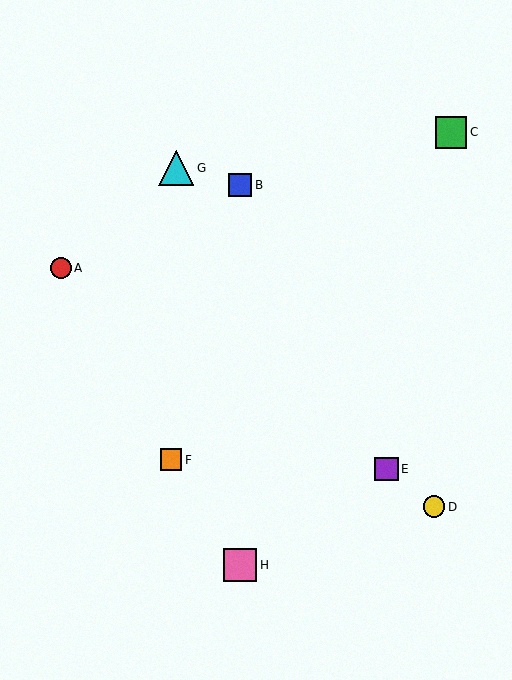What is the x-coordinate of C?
Object C is at x≈451.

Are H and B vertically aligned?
Yes, both are at x≈240.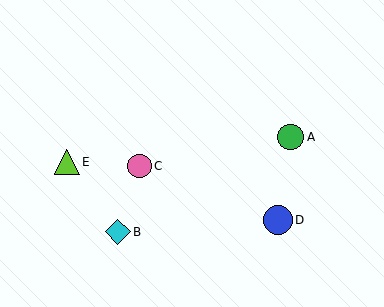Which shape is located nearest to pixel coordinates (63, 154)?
The lime triangle (labeled E) at (67, 162) is nearest to that location.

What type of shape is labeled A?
Shape A is a green circle.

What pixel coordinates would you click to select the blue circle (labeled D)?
Click at (278, 220) to select the blue circle D.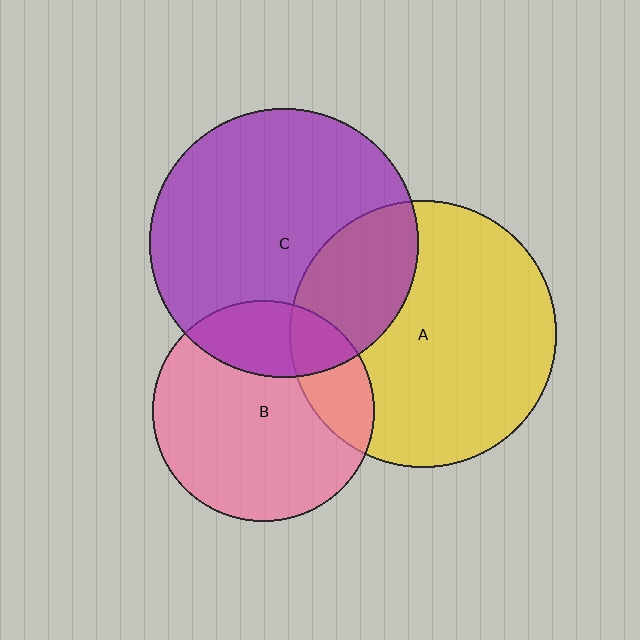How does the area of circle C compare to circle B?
Approximately 1.5 times.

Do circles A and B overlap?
Yes.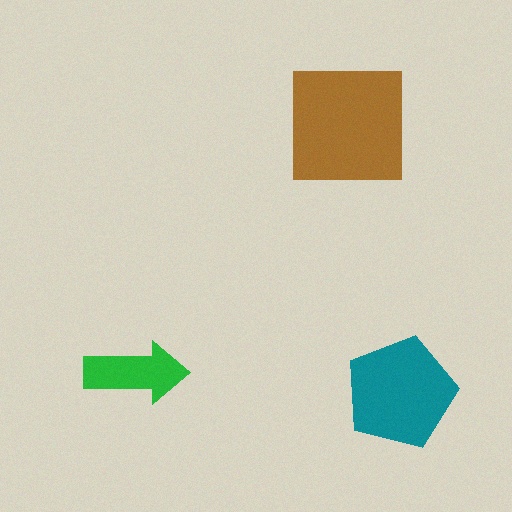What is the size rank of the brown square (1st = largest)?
1st.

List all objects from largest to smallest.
The brown square, the teal pentagon, the green arrow.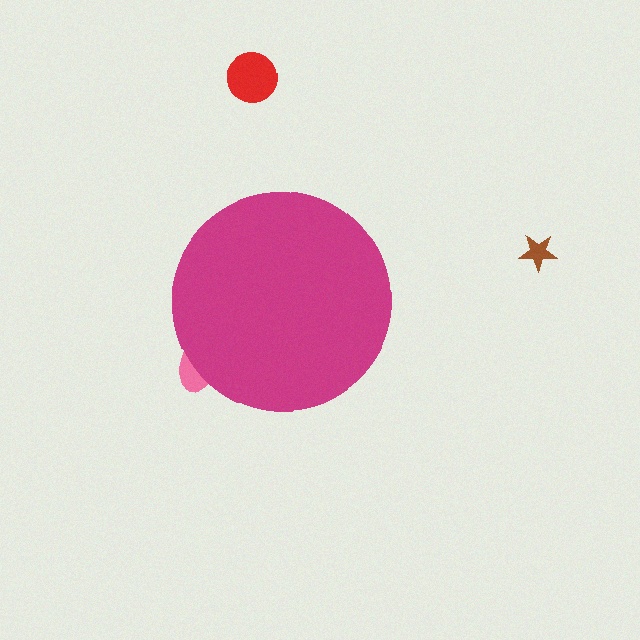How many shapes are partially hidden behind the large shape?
1 shape is partially hidden.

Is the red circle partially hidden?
No, the red circle is fully visible.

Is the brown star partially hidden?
No, the brown star is fully visible.